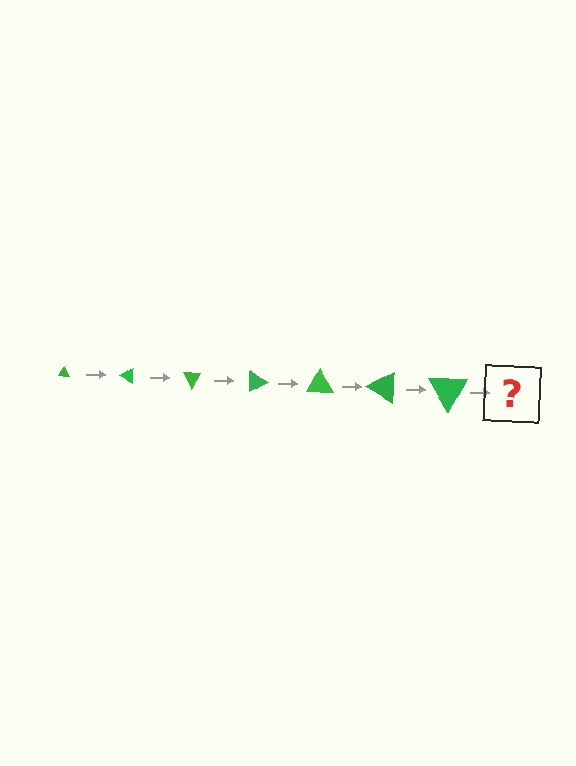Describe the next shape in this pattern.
It should be a triangle, larger than the previous one and rotated 210 degrees from the start.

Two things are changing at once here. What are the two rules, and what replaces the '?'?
The two rules are that the triangle grows larger each step and it rotates 30 degrees each step. The '?' should be a triangle, larger than the previous one and rotated 210 degrees from the start.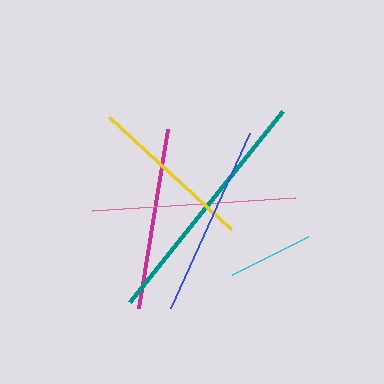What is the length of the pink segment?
The pink segment is approximately 204 pixels long.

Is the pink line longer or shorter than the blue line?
The pink line is longer than the blue line.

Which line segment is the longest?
The teal line is the longest at approximately 244 pixels.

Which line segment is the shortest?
The cyan line is the shortest at approximately 86 pixels.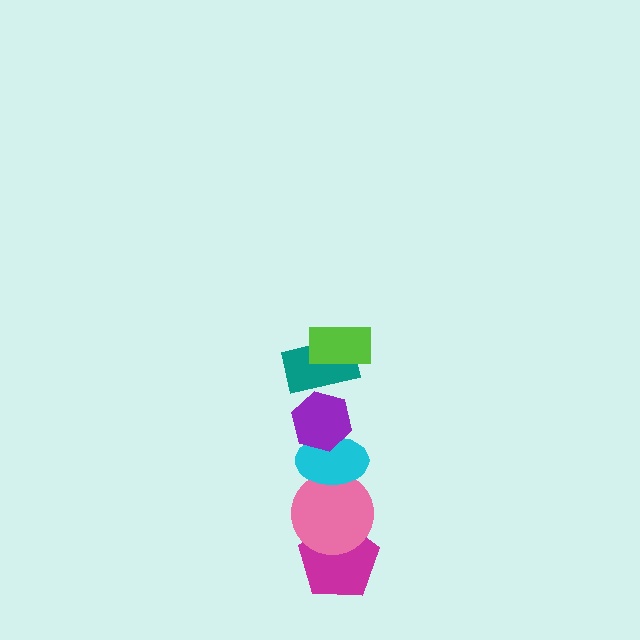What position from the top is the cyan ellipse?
The cyan ellipse is 4th from the top.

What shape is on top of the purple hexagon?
The teal rectangle is on top of the purple hexagon.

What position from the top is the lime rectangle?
The lime rectangle is 1st from the top.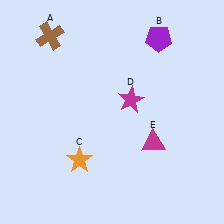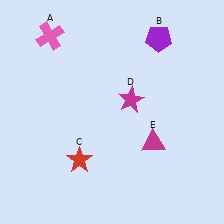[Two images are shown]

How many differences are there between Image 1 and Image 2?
There are 2 differences between the two images.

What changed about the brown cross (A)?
In Image 1, A is brown. In Image 2, it changed to pink.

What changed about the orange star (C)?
In Image 1, C is orange. In Image 2, it changed to red.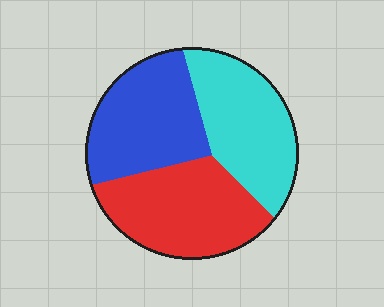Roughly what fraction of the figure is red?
Red takes up about one third (1/3) of the figure.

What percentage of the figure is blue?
Blue takes up between a sixth and a third of the figure.